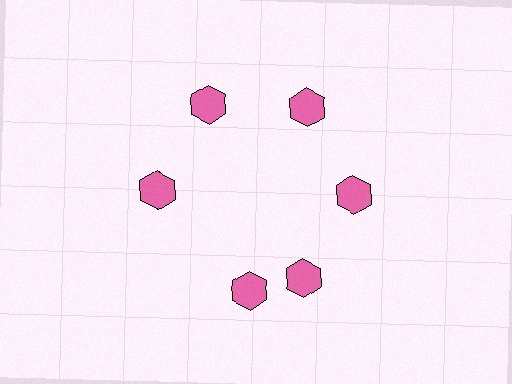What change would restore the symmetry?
The symmetry would be restored by rotating it back into even spacing with its neighbors so that all 6 hexagons sit at equal angles and equal distance from the center.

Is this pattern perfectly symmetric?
No. The 6 pink hexagons are arranged in a ring, but one element near the 7 o'clock position is rotated out of alignment along the ring, breaking the 6-fold rotational symmetry.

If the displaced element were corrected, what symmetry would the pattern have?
It would have 6-fold rotational symmetry — the pattern would map onto itself every 60 degrees.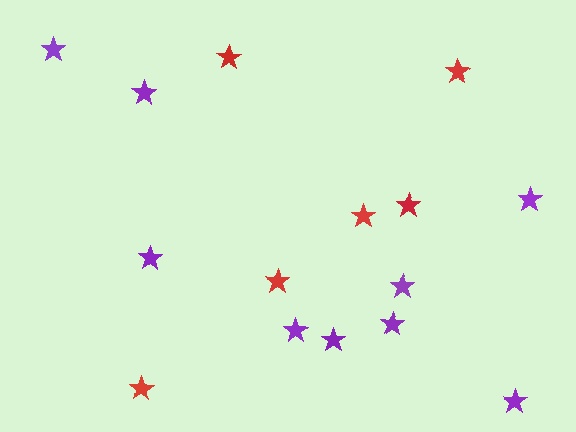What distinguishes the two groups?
There are 2 groups: one group of purple stars (9) and one group of red stars (6).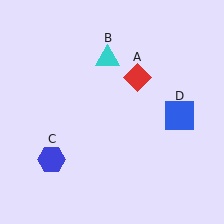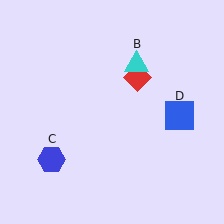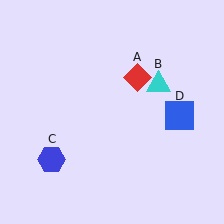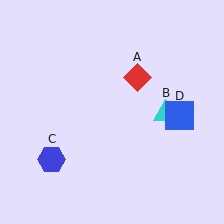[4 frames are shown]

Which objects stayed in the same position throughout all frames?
Red diamond (object A) and blue hexagon (object C) and blue square (object D) remained stationary.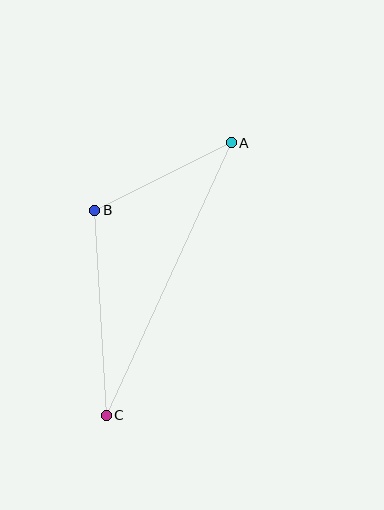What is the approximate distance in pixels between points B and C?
The distance between B and C is approximately 205 pixels.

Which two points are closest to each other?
Points A and B are closest to each other.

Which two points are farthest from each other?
Points A and C are farthest from each other.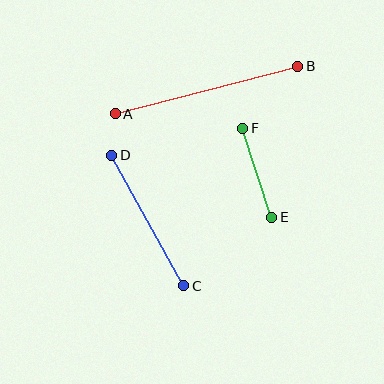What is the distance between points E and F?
The distance is approximately 94 pixels.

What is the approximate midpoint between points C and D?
The midpoint is at approximately (148, 220) pixels.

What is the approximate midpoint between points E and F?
The midpoint is at approximately (257, 173) pixels.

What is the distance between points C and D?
The distance is approximately 149 pixels.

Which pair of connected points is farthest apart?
Points A and B are farthest apart.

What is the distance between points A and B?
The distance is approximately 189 pixels.